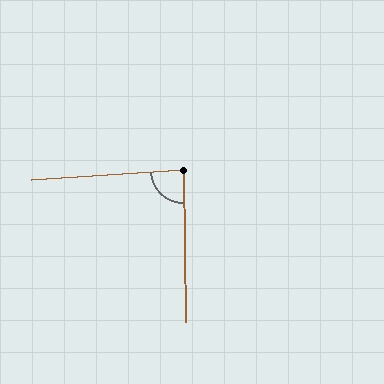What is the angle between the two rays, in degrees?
Approximately 87 degrees.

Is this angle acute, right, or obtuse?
It is approximately a right angle.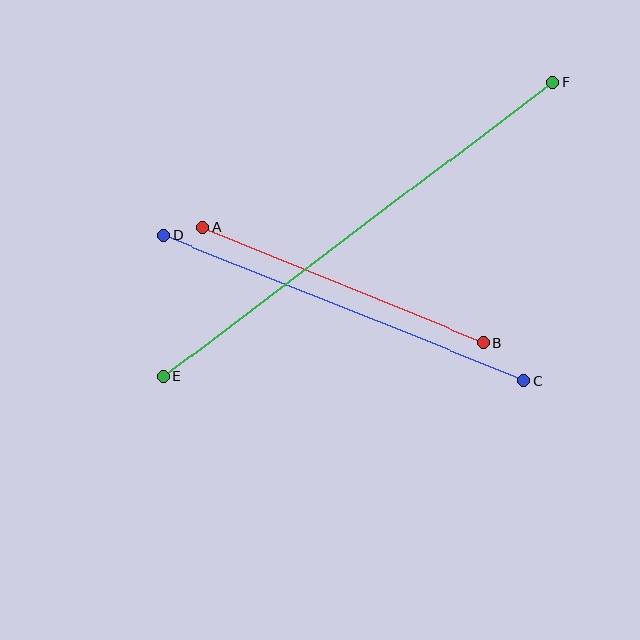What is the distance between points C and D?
The distance is approximately 388 pixels.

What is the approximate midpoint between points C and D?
The midpoint is at approximately (344, 308) pixels.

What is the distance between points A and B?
The distance is approximately 303 pixels.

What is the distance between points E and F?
The distance is approximately 489 pixels.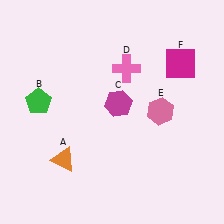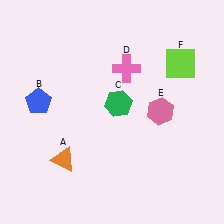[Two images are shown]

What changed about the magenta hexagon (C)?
In Image 1, C is magenta. In Image 2, it changed to green.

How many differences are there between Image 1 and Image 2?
There are 3 differences between the two images.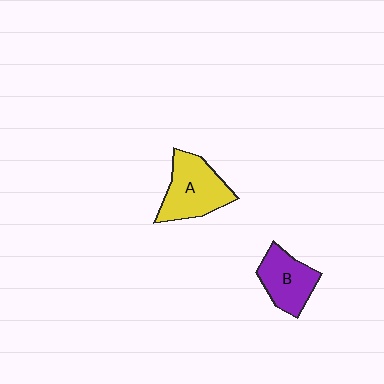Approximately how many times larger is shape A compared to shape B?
Approximately 1.3 times.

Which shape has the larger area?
Shape A (yellow).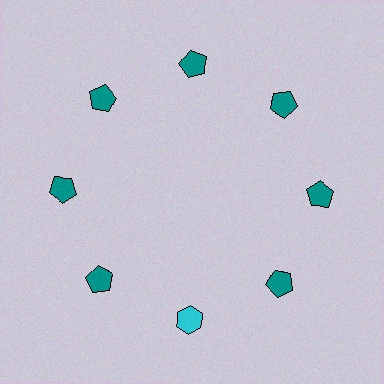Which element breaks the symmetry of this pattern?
The cyan hexagon at roughly the 6 o'clock position breaks the symmetry. All other shapes are teal pentagons.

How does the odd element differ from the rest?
It differs in both color (cyan instead of teal) and shape (hexagon instead of pentagon).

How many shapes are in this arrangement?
There are 8 shapes arranged in a ring pattern.